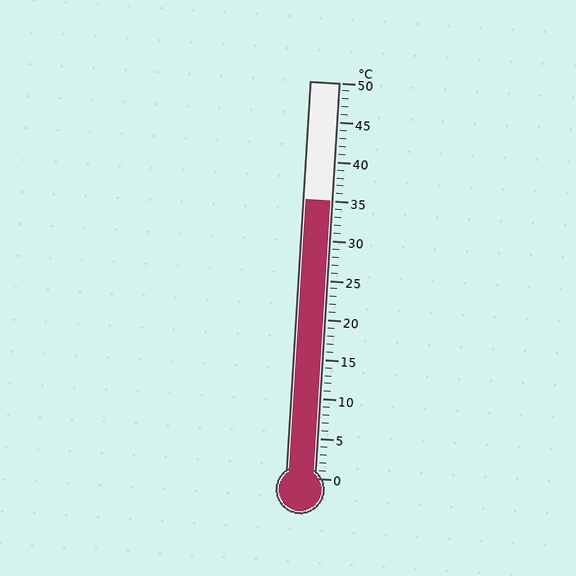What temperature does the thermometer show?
The thermometer shows approximately 35°C.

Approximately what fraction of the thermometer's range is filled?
The thermometer is filled to approximately 70% of its range.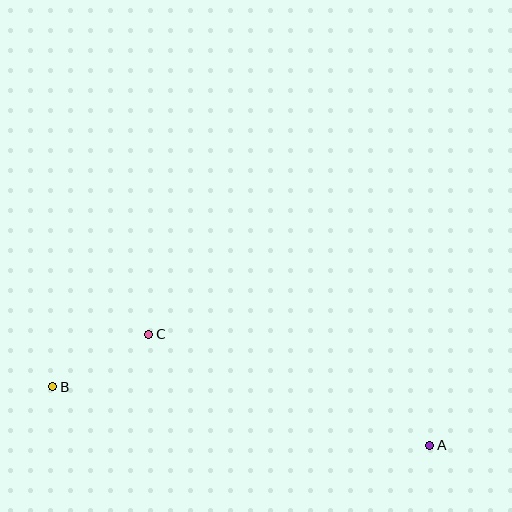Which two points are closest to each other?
Points B and C are closest to each other.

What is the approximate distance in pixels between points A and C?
The distance between A and C is approximately 302 pixels.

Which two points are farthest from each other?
Points A and B are farthest from each other.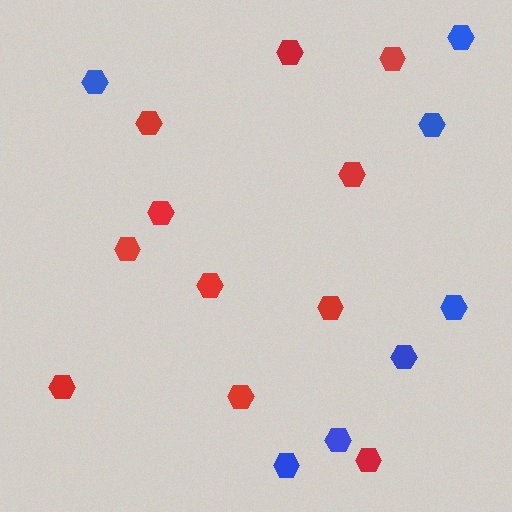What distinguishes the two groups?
There are 2 groups: one group of blue hexagons (7) and one group of red hexagons (11).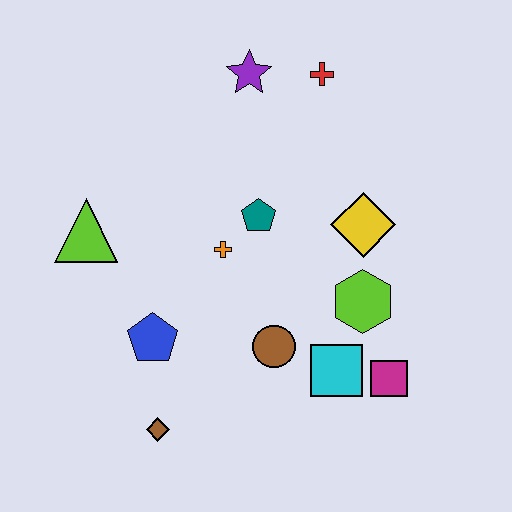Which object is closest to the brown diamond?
The blue pentagon is closest to the brown diamond.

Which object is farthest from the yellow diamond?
The brown diamond is farthest from the yellow diamond.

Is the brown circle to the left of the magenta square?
Yes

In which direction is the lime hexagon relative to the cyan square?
The lime hexagon is above the cyan square.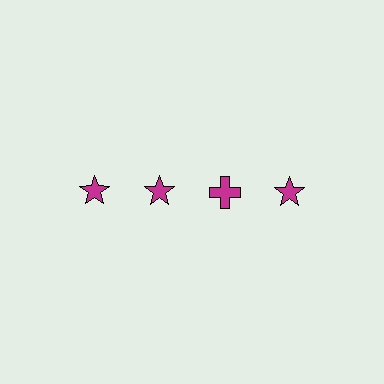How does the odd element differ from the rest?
It has a different shape: cross instead of star.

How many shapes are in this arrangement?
There are 4 shapes arranged in a grid pattern.